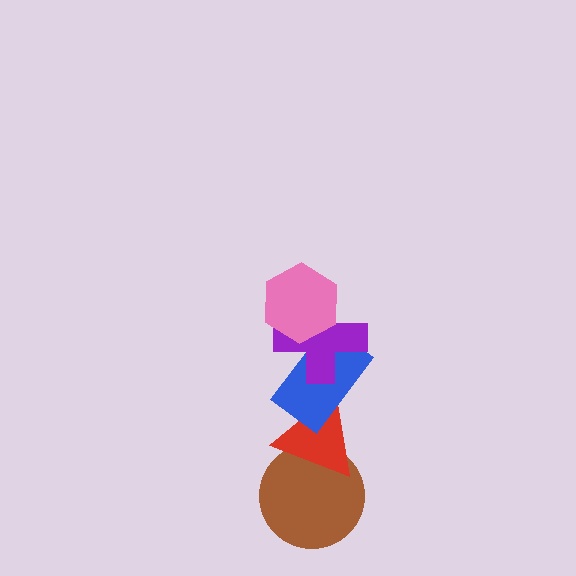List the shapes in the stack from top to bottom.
From top to bottom: the pink hexagon, the purple cross, the blue rectangle, the red triangle, the brown circle.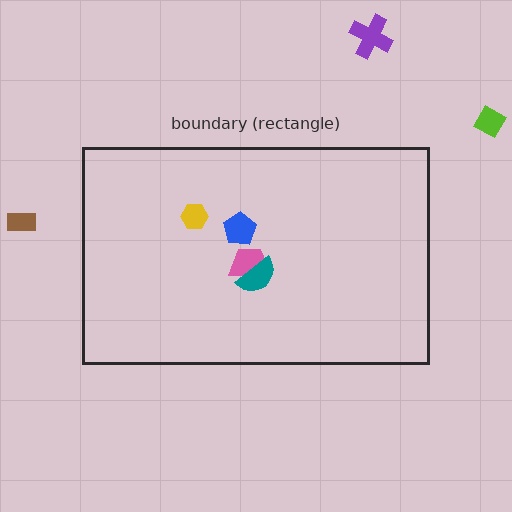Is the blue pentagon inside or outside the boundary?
Inside.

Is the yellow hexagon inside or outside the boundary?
Inside.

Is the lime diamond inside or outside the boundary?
Outside.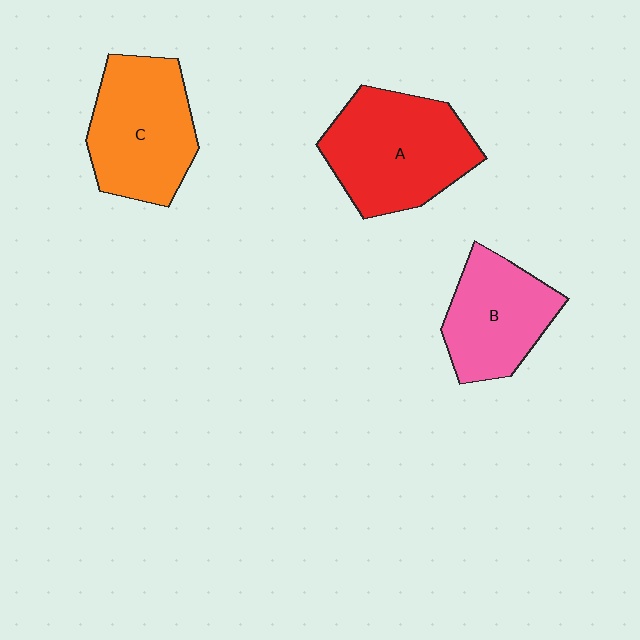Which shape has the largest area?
Shape A (red).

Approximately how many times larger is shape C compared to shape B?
Approximately 1.2 times.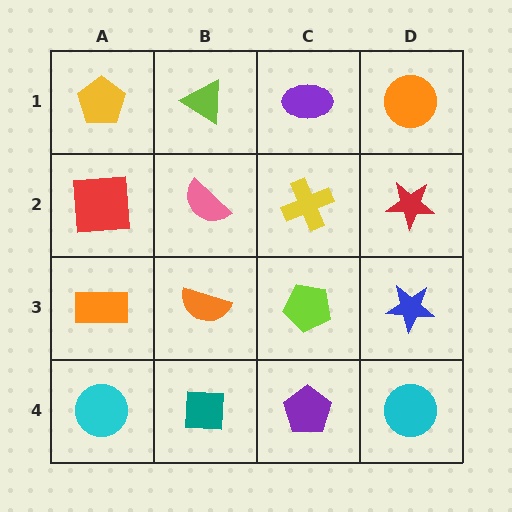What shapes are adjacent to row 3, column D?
A red star (row 2, column D), a cyan circle (row 4, column D), a lime pentagon (row 3, column C).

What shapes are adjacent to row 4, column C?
A lime pentagon (row 3, column C), a teal square (row 4, column B), a cyan circle (row 4, column D).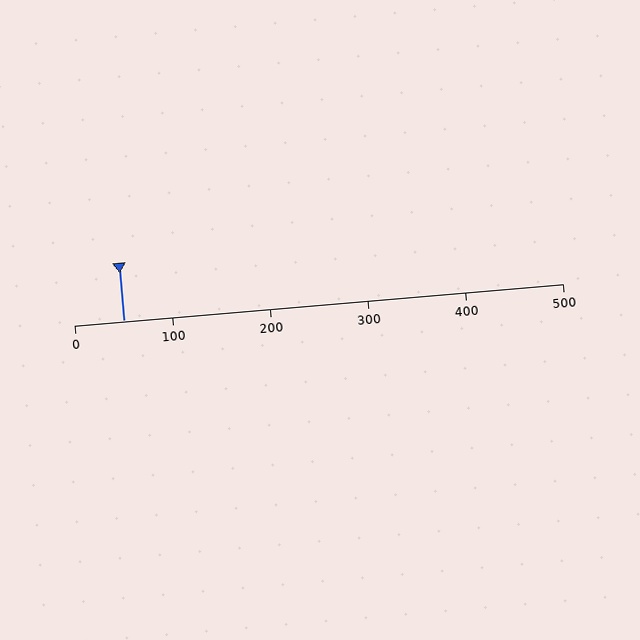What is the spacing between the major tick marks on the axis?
The major ticks are spaced 100 apart.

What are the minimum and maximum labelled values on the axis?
The axis runs from 0 to 500.